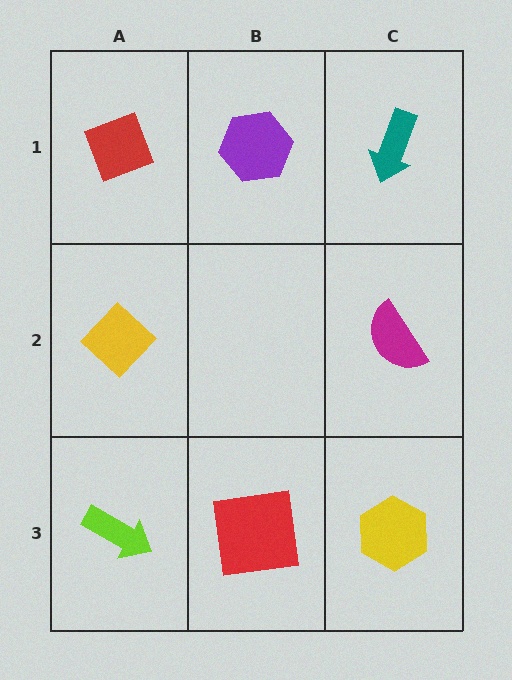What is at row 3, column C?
A yellow hexagon.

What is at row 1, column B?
A purple hexagon.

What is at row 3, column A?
A lime arrow.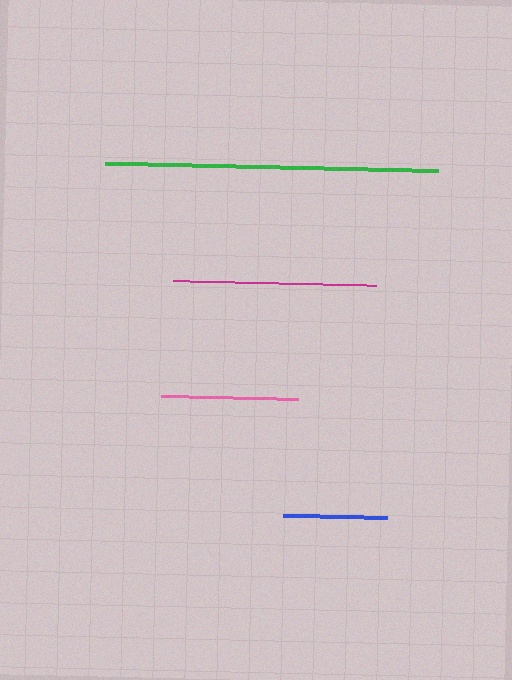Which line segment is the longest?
The green line is the longest at approximately 334 pixels.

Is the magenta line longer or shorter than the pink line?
The magenta line is longer than the pink line.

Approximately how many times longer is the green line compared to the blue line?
The green line is approximately 3.2 times the length of the blue line.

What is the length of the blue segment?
The blue segment is approximately 103 pixels long.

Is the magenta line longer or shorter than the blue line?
The magenta line is longer than the blue line.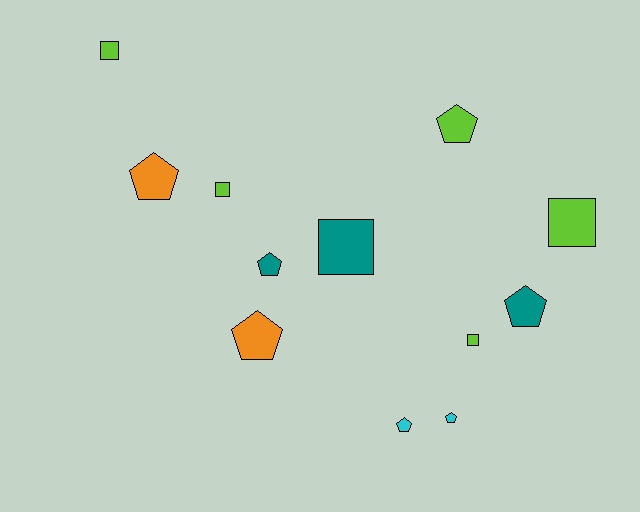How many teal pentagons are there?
There are 2 teal pentagons.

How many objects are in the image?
There are 12 objects.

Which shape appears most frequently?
Pentagon, with 7 objects.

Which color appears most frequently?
Lime, with 5 objects.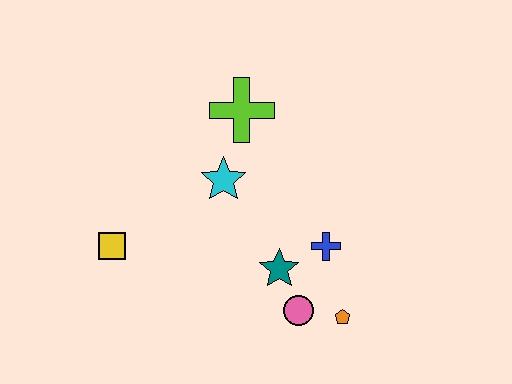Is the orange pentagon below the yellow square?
Yes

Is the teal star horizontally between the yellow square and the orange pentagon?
Yes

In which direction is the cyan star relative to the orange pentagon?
The cyan star is above the orange pentagon.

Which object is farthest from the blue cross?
The yellow square is farthest from the blue cross.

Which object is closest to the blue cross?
The teal star is closest to the blue cross.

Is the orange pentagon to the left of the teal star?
No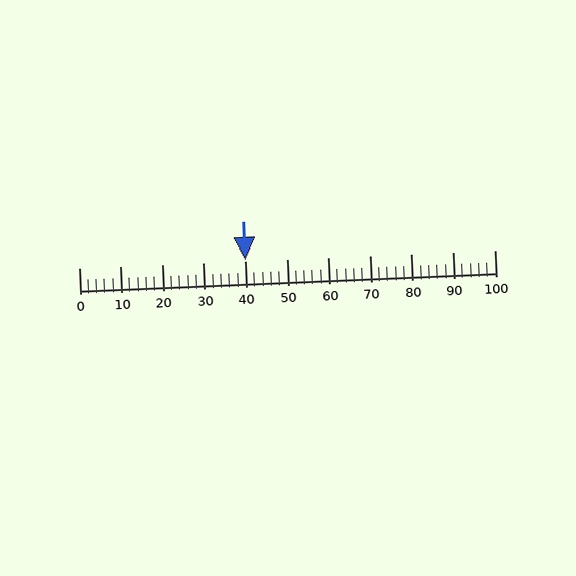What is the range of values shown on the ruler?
The ruler shows values from 0 to 100.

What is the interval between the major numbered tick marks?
The major tick marks are spaced 10 units apart.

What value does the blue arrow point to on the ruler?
The blue arrow points to approximately 40.